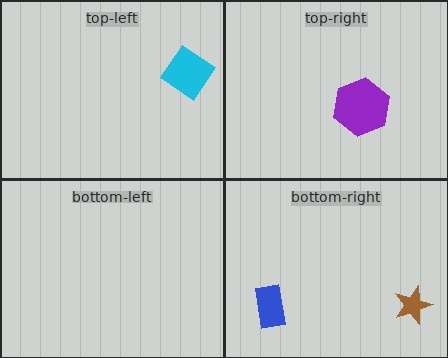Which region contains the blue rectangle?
The bottom-right region.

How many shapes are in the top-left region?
1.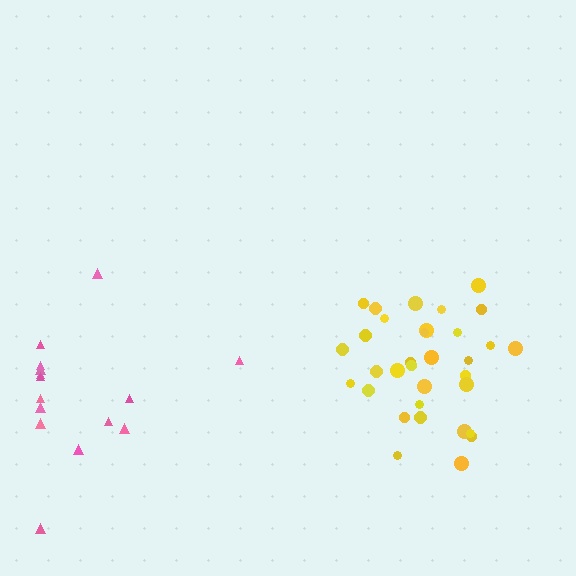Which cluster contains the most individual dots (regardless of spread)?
Yellow (33).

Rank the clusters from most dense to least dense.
yellow, pink.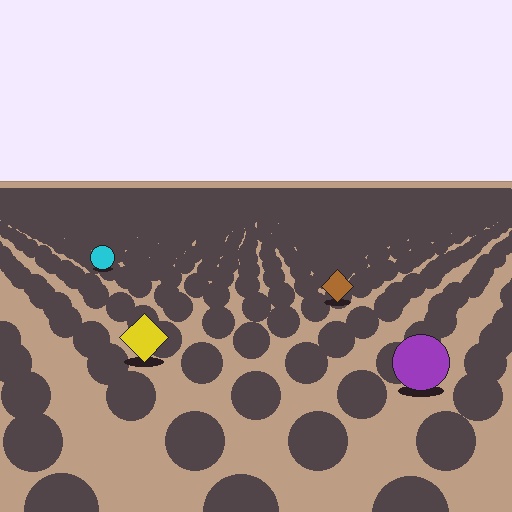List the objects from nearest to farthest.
From nearest to farthest: the purple circle, the yellow diamond, the brown diamond, the cyan circle.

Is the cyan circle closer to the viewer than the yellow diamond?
No. The yellow diamond is closer — you can tell from the texture gradient: the ground texture is coarser near it.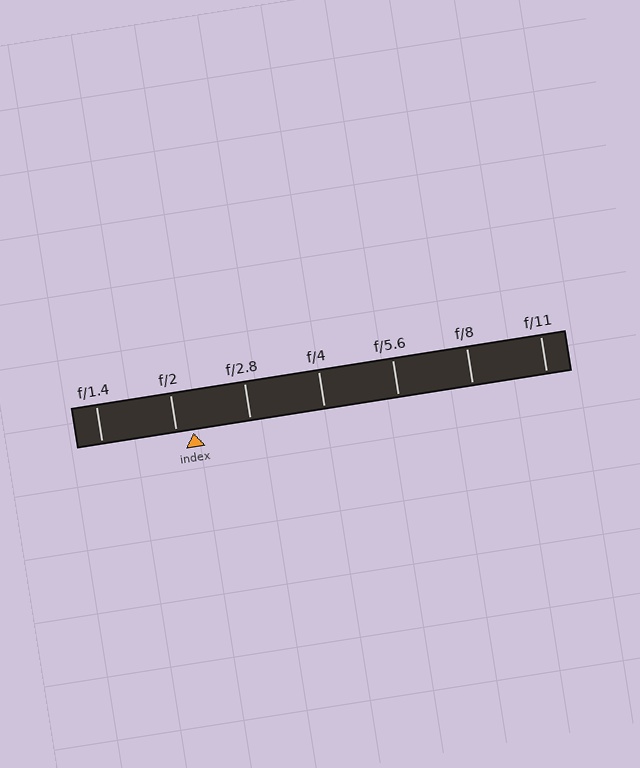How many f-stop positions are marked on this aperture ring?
There are 7 f-stop positions marked.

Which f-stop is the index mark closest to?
The index mark is closest to f/2.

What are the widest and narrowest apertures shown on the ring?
The widest aperture shown is f/1.4 and the narrowest is f/11.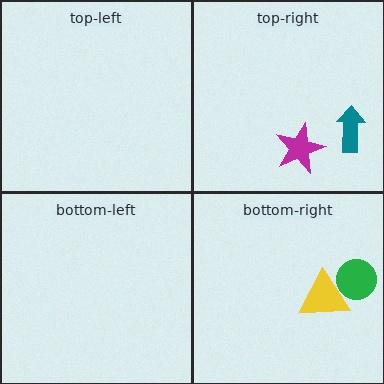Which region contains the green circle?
The bottom-right region.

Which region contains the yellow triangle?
The bottom-right region.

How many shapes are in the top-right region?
2.